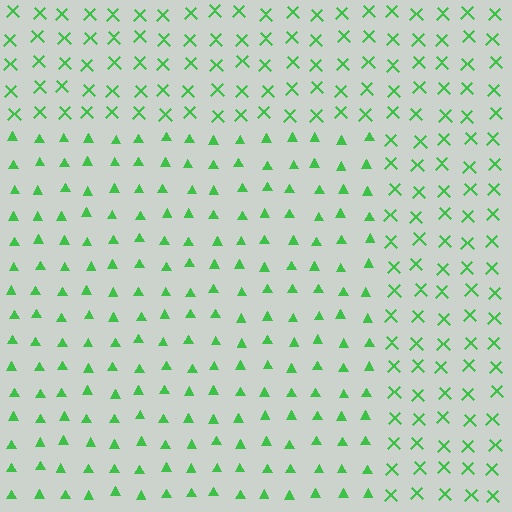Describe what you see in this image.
The image is filled with small green elements arranged in a uniform grid. A rectangle-shaped region contains triangles, while the surrounding area contains X marks. The boundary is defined purely by the change in element shape.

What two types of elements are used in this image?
The image uses triangles inside the rectangle region and X marks outside it.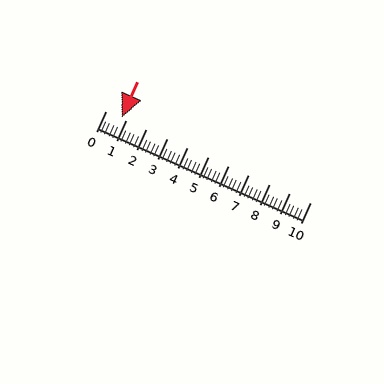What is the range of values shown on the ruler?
The ruler shows values from 0 to 10.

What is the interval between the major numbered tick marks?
The major tick marks are spaced 1 units apart.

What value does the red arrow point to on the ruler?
The red arrow points to approximately 0.8.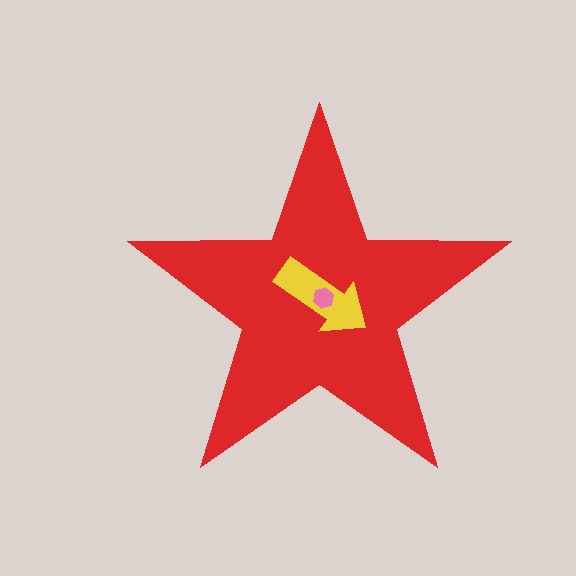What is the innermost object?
The pink hexagon.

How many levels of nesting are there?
3.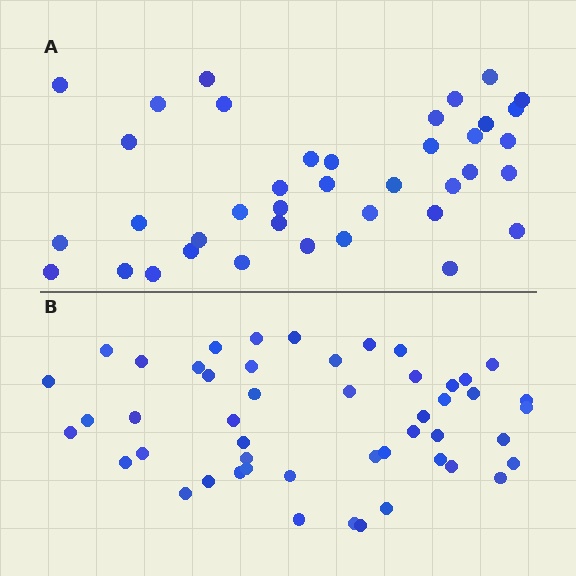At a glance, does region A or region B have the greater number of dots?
Region B (the bottom region) has more dots.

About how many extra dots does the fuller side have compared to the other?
Region B has roughly 10 or so more dots than region A.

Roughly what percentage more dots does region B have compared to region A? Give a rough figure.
About 25% more.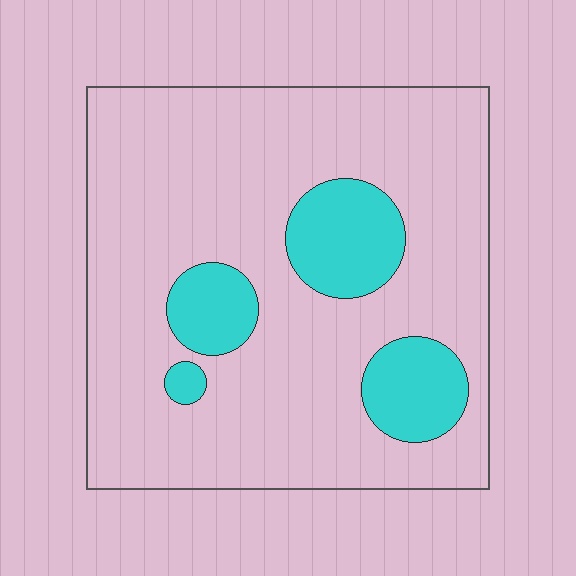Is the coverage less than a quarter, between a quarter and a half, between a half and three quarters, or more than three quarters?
Less than a quarter.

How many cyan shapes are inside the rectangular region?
4.